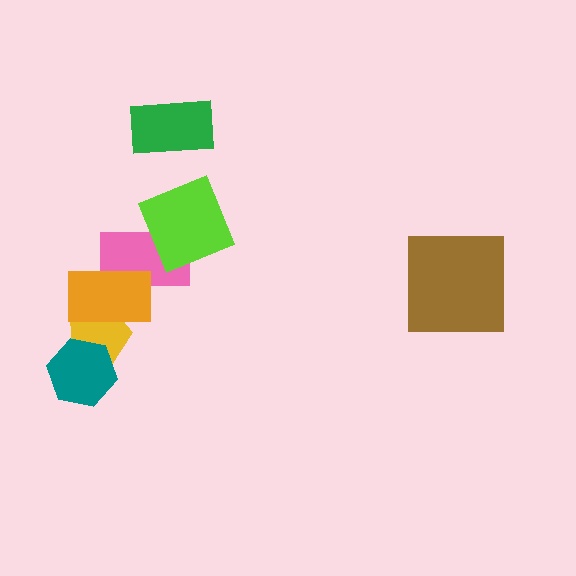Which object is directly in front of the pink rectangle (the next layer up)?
The orange rectangle is directly in front of the pink rectangle.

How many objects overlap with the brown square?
0 objects overlap with the brown square.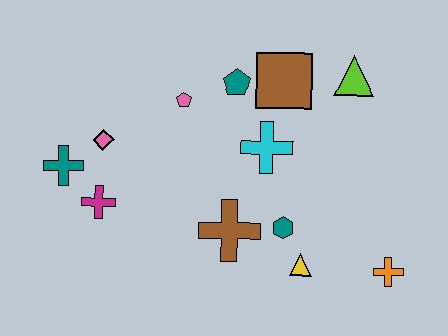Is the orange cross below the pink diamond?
Yes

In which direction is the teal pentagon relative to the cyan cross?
The teal pentagon is above the cyan cross.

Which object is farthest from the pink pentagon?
The orange cross is farthest from the pink pentagon.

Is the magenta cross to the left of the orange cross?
Yes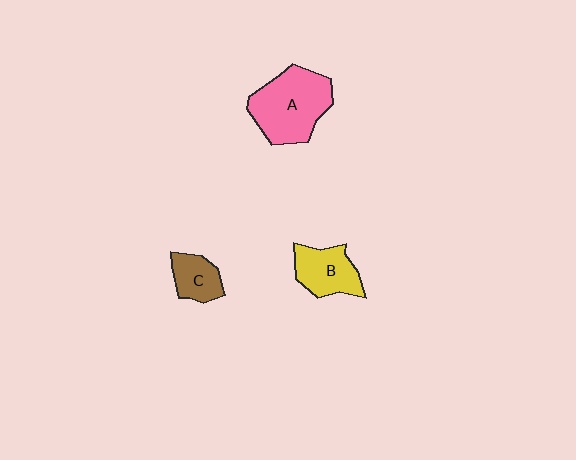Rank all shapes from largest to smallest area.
From largest to smallest: A (pink), B (yellow), C (brown).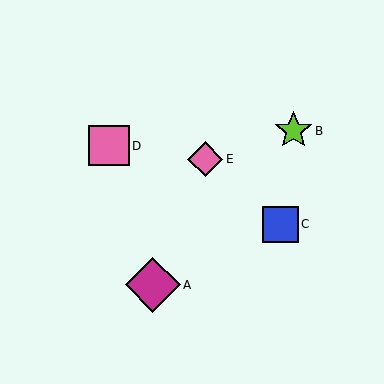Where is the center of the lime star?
The center of the lime star is at (293, 131).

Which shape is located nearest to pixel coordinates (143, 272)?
The magenta diamond (labeled A) at (153, 285) is nearest to that location.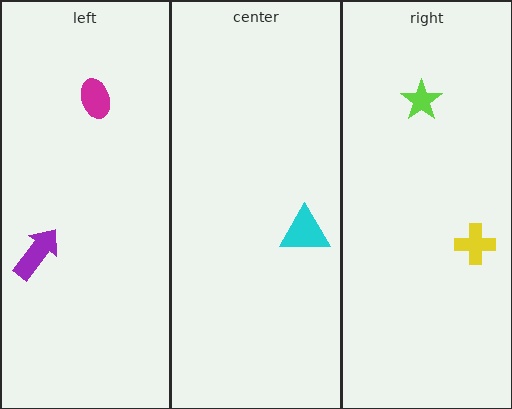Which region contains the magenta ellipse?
The left region.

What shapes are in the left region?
The magenta ellipse, the purple arrow.